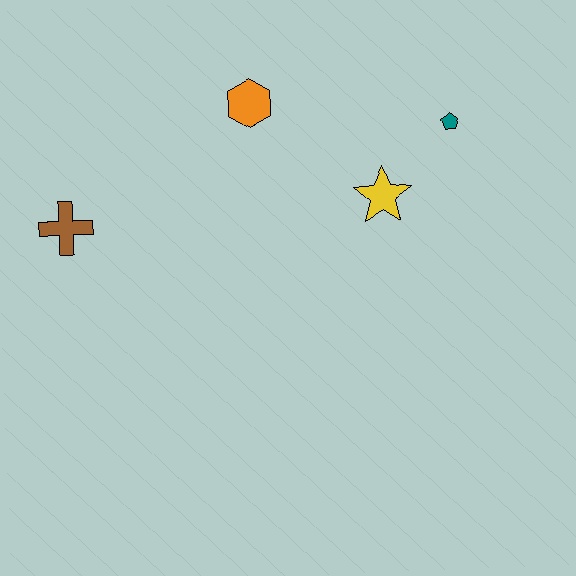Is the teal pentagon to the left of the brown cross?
No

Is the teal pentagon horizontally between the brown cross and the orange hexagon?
No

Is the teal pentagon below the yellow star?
No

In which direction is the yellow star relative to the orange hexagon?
The yellow star is to the right of the orange hexagon.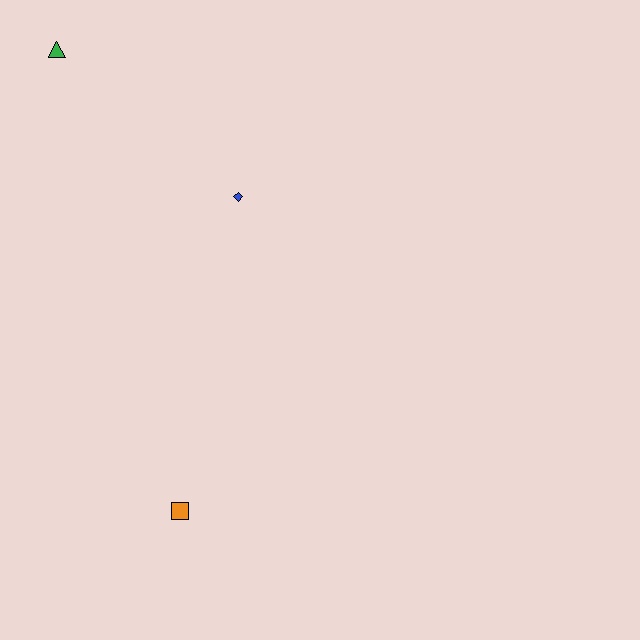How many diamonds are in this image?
There is 1 diamond.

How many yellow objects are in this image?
There are no yellow objects.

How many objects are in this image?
There are 3 objects.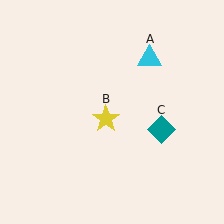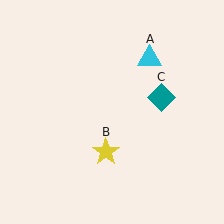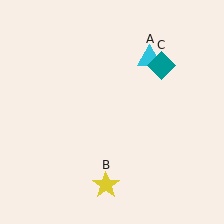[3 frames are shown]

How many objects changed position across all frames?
2 objects changed position: yellow star (object B), teal diamond (object C).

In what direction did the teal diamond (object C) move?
The teal diamond (object C) moved up.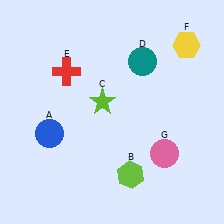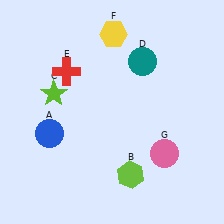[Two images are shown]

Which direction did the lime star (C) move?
The lime star (C) moved left.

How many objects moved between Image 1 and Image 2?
2 objects moved between the two images.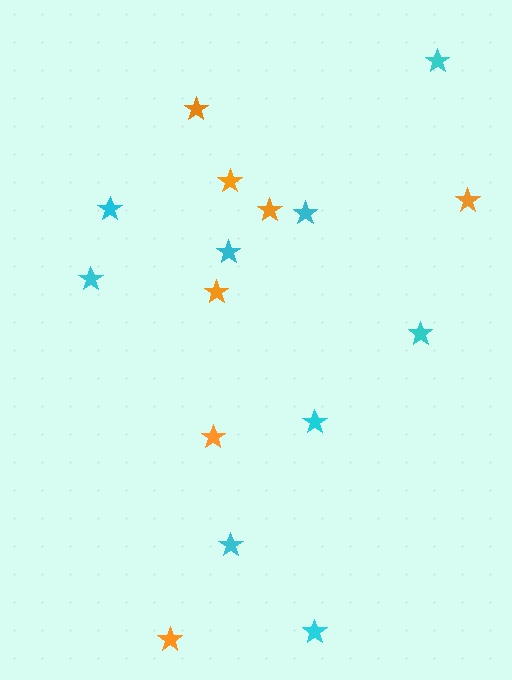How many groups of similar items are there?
There are 2 groups: one group of cyan stars (9) and one group of orange stars (7).